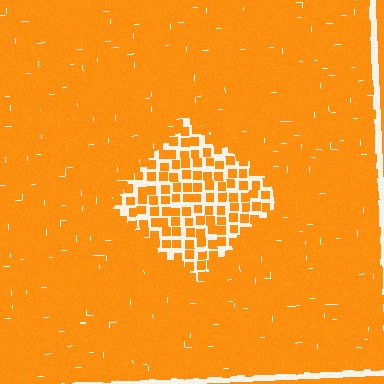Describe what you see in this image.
The image contains small orange elements arranged at two different densities. A diamond-shaped region is visible where the elements are less densely packed than the surrounding area.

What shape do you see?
I see a diamond.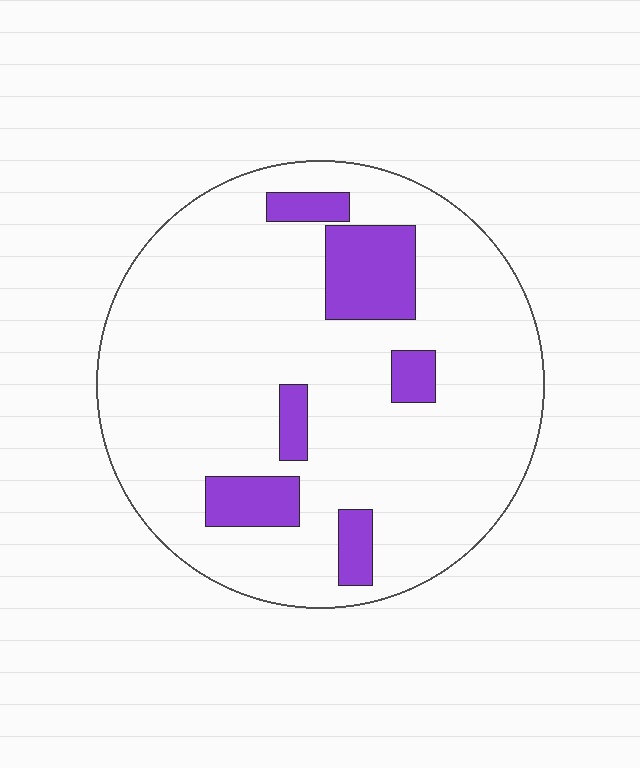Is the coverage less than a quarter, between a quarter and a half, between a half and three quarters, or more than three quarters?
Less than a quarter.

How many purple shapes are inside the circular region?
6.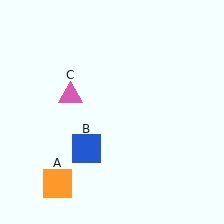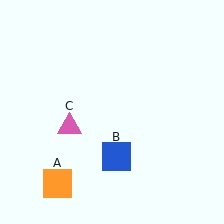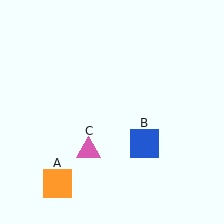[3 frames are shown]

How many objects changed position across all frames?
2 objects changed position: blue square (object B), pink triangle (object C).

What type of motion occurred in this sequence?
The blue square (object B), pink triangle (object C) rotated counterclockwise around the center of the scene.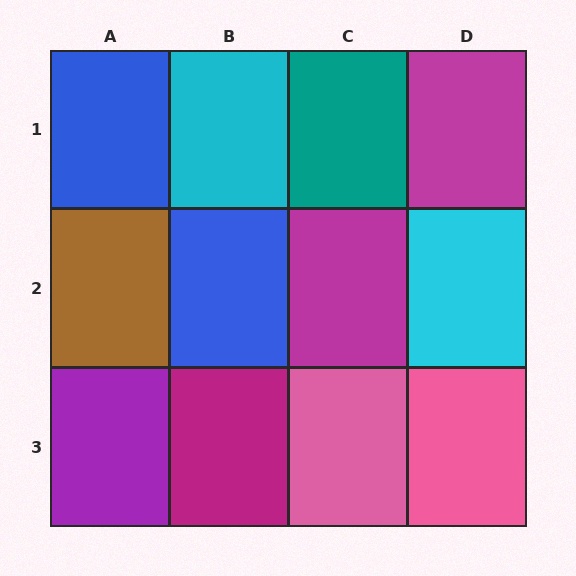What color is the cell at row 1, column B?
Cyan.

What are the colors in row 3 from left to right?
Purple, magenta, pink, pink.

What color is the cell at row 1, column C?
Teal.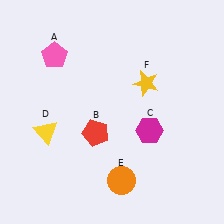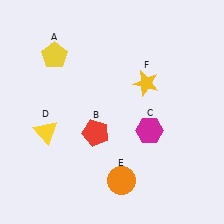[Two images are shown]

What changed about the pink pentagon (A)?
In Image 1, A is pink. In Image 2, it changed to yellow.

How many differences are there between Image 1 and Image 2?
There is 1 difference between the two images.